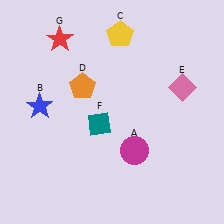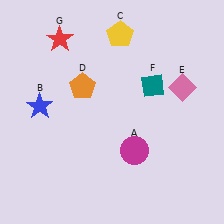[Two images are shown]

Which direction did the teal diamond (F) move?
The teal diamond (F) moved right.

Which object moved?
The teal diamond (F) moved right.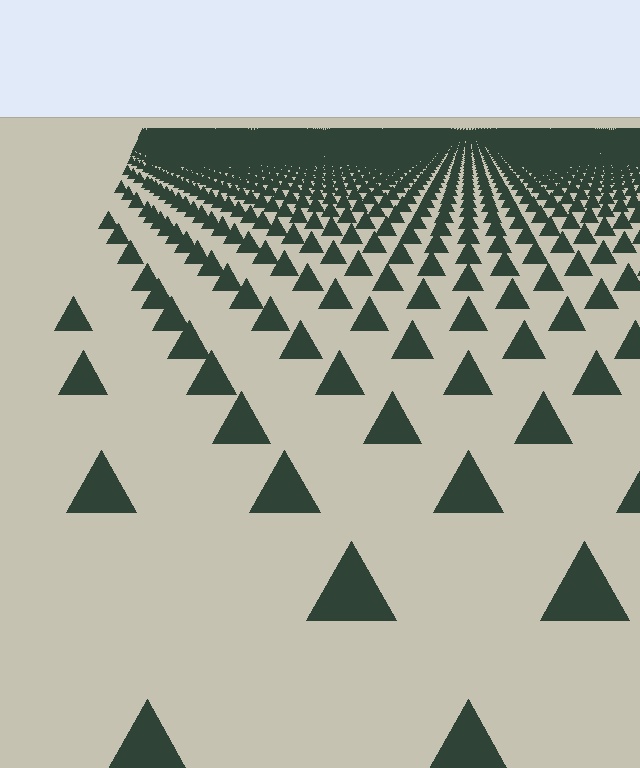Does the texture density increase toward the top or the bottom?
Density increases toward the top.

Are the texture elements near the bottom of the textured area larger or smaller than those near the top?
Larger. Near the bottom, elements are closer to the viewer and appear at a bigger on-screen size.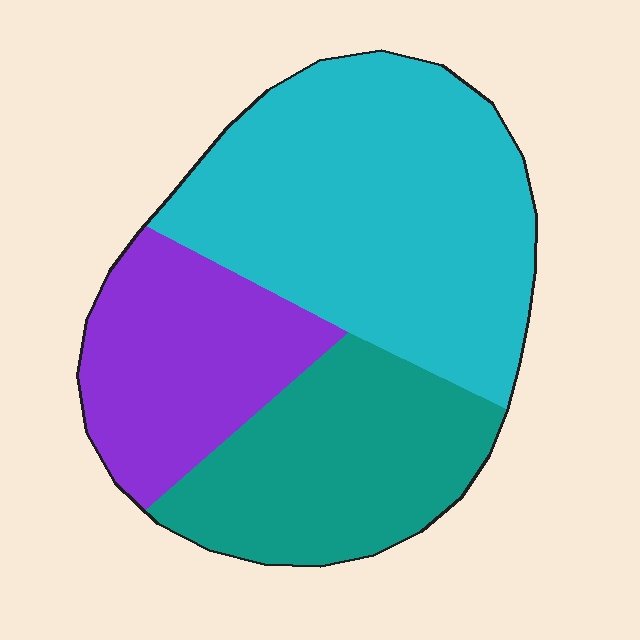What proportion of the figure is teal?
Teal takes up about one quarter (1/4) of the figure.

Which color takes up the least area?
Purple, at roughly 25%.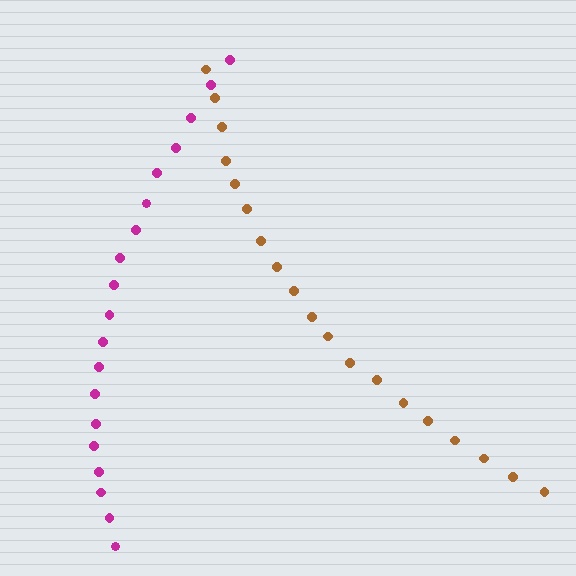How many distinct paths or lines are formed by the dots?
There are 2 distinct paths.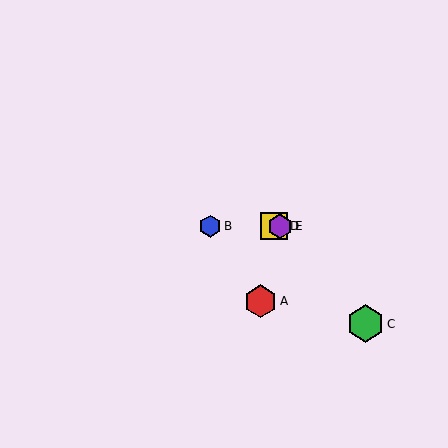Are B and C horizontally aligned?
No, B is at y≈226 and C is at y≈324.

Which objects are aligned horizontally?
Objects B, D, E are aligned horizontally.